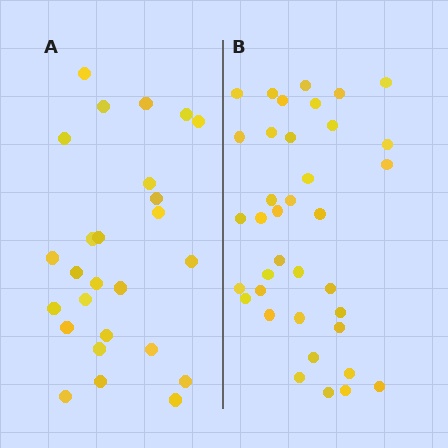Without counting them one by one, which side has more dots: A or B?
Region B (the right region) has more dots.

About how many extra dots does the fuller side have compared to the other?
Region B has roughly 12 or so more dots than region A.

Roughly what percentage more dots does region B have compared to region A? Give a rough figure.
About 40% more.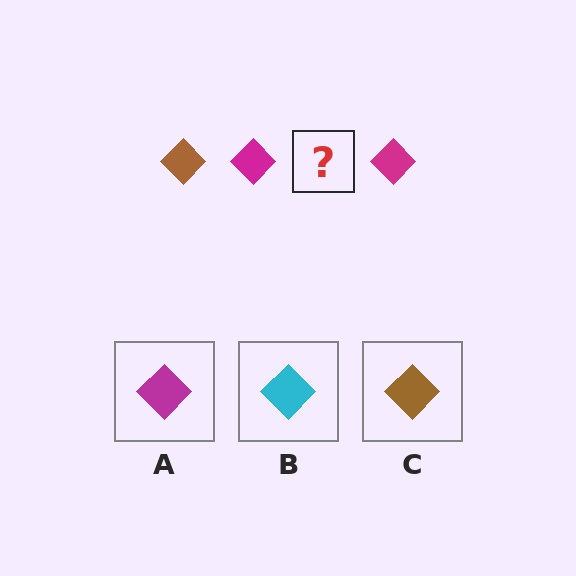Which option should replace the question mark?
Option C.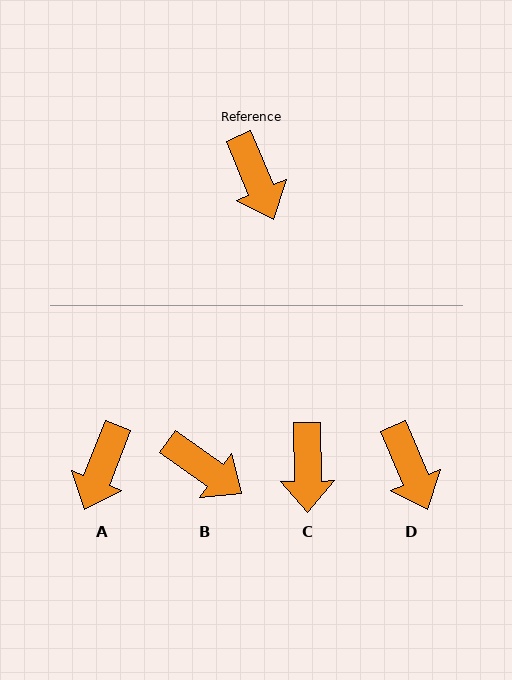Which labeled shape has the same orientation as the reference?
D.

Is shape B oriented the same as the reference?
No, it is off by about 32 degrees.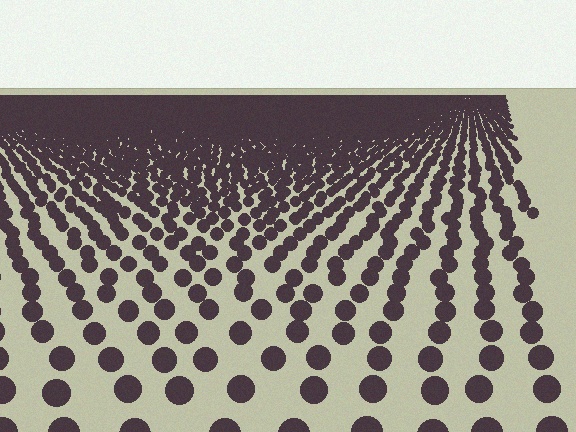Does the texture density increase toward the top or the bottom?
Density increases toward the top.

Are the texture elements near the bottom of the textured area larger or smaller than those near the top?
Larger. Near the bottom, elements are closer to the viewer and appear at a bigger on-screen size.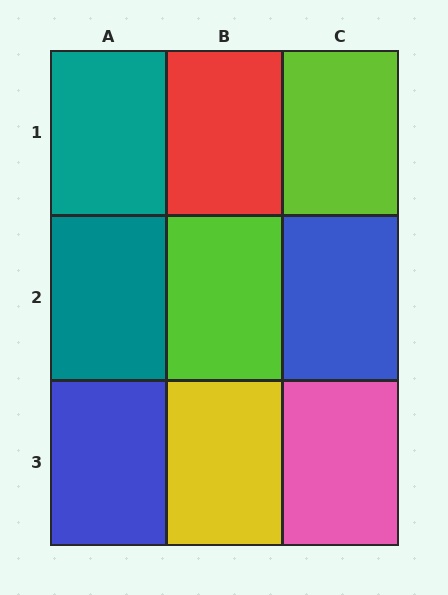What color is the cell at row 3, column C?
Pink.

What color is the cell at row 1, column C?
Lime.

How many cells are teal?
2 cells are teal.